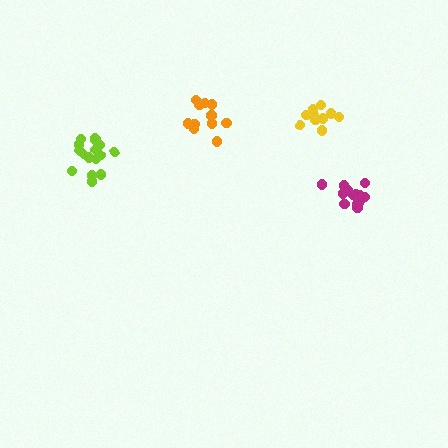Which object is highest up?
The yellow cluster is topmost.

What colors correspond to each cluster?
The clusters are colored: orange, magenta, lime, yellow.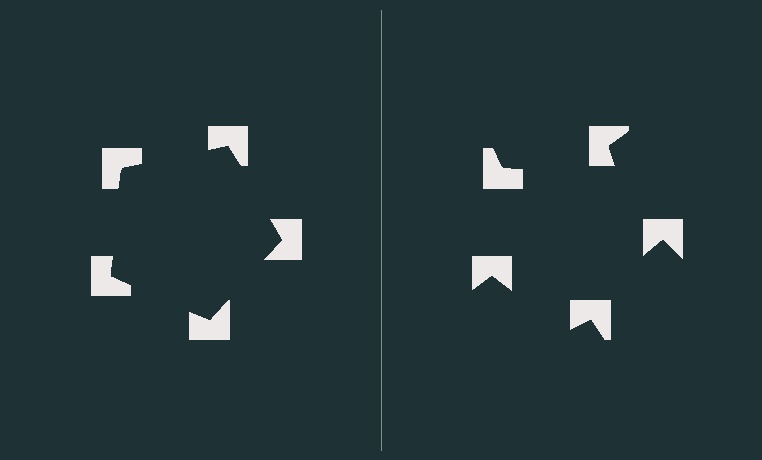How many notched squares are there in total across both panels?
10 — 5 on each side.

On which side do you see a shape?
An illusory pentagon appears on the left side. On the right side the wedge cuts are rotated, so no coherent shape forms.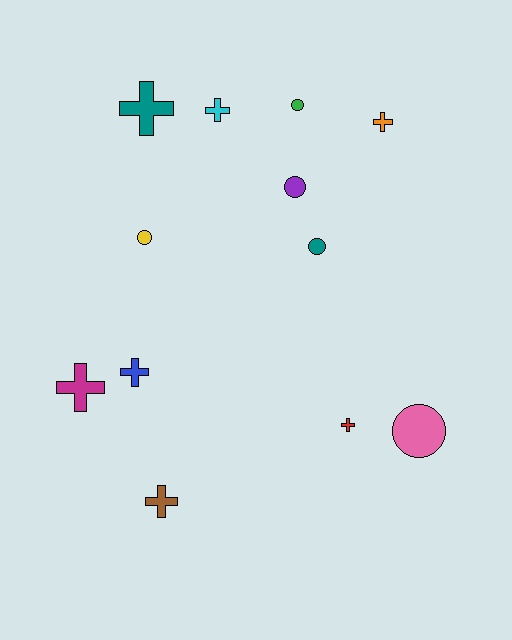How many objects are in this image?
There are 12 objects.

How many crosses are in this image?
There are 7 crosses.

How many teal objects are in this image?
There are 2 teal objects.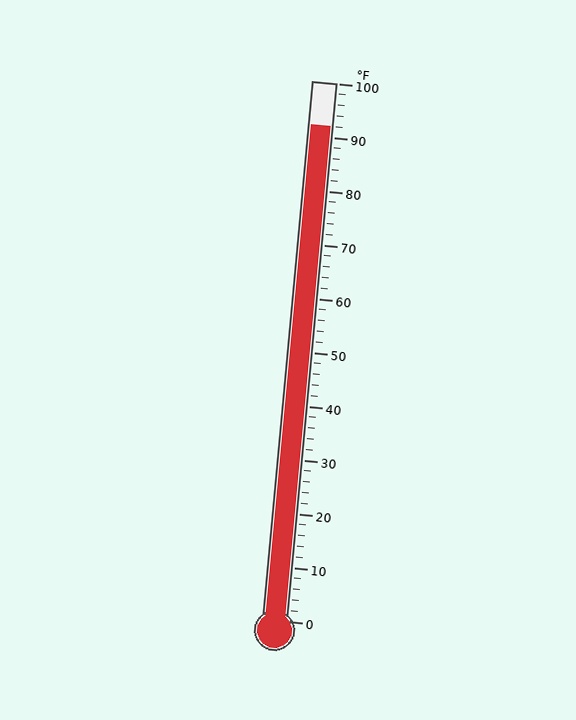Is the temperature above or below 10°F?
The temperature is above 10°F.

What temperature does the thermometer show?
The thermometer shows approximately 92°F.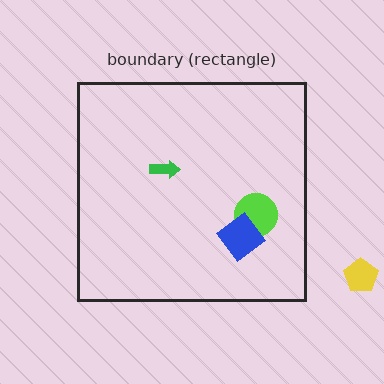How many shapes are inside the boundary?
3 inside, 1 outside.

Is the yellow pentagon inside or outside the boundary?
Outside.